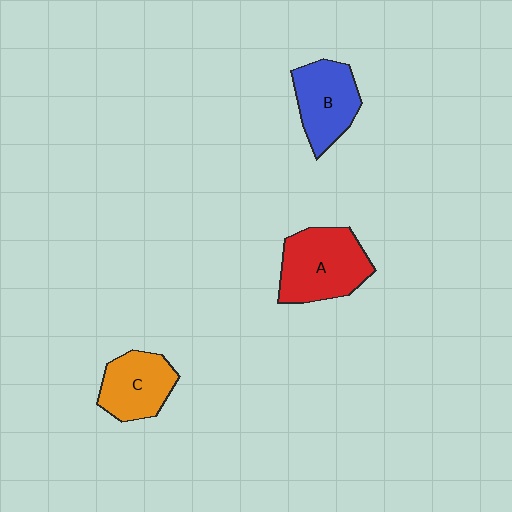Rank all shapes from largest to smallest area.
From largest to smallest: A (red), B (blue), C (orange).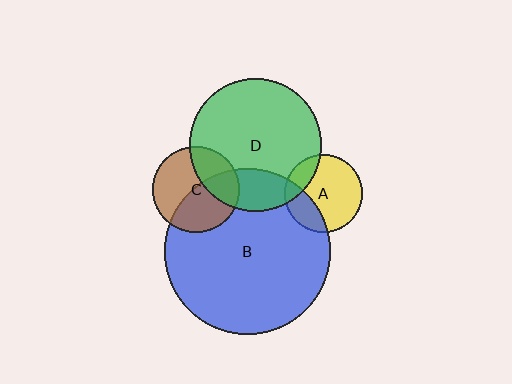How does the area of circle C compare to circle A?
Approximately 1.2 times.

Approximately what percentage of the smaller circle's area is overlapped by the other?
Approximately 20%.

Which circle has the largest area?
Circle B (blue).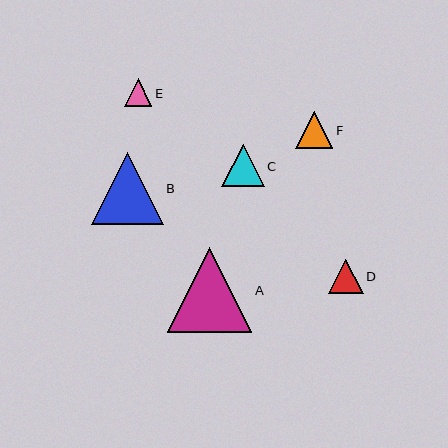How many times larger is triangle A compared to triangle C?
Triangle A is approximately 2.0 times the size of triangle C.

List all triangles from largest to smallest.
From largest to smallest: A, B, C, F, D, E.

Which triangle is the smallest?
Triangle E is the smallest with a size of approximately 27 pixels.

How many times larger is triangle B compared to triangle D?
Triangle B is approximately 2.1 times the size of triangle D.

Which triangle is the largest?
Triangle A is the largest with a size of approximately 84 pixels.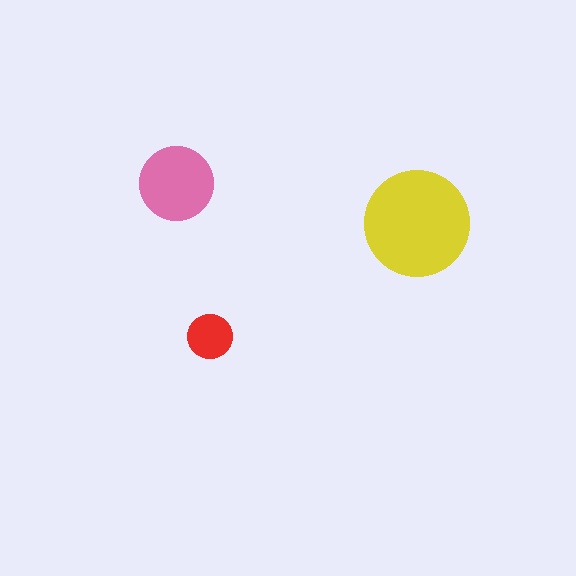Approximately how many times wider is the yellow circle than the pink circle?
About 1.5 times wider.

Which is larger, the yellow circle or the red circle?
The yellow one.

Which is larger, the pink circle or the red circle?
The pink one.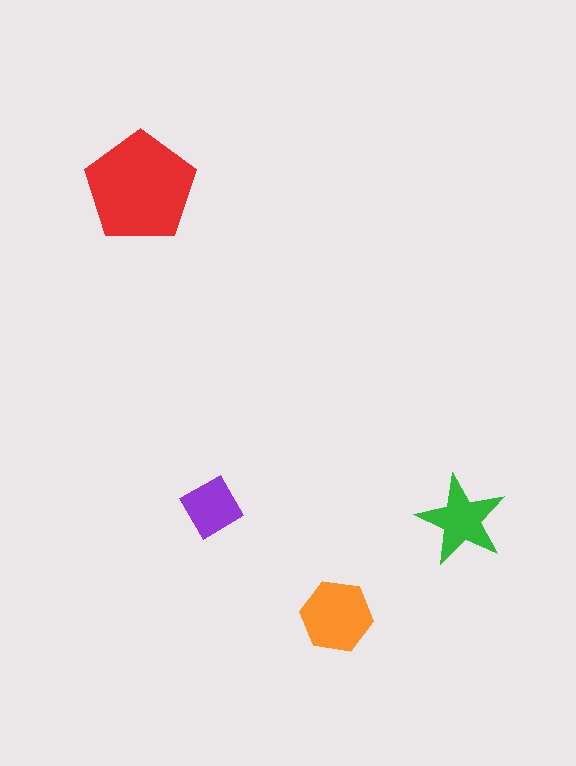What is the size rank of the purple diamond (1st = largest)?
4th.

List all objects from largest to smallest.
The red pentagon, the orange hexagon, the green star, the purple diamond.